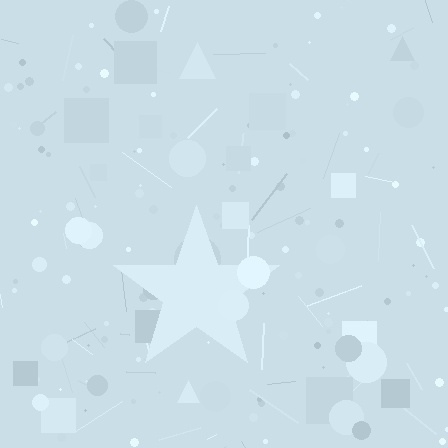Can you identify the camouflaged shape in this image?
The camouflaged shape is a star.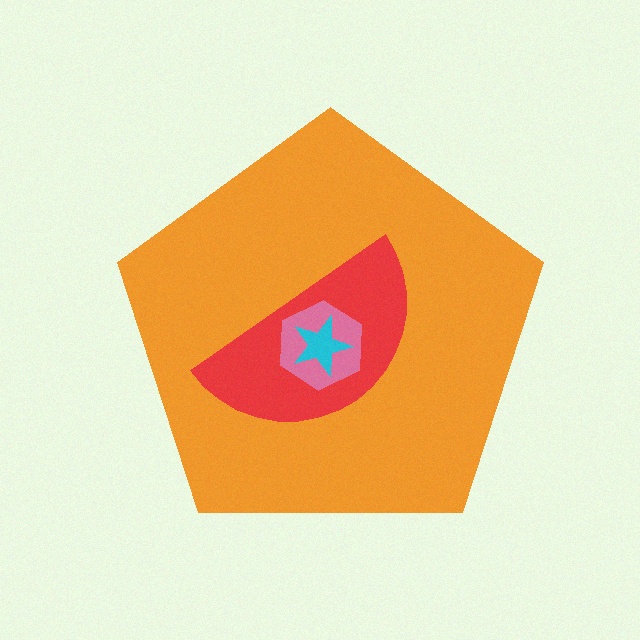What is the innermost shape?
The cyan star.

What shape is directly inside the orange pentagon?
The red semicircle.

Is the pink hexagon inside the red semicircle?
Yes.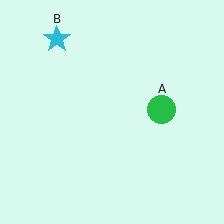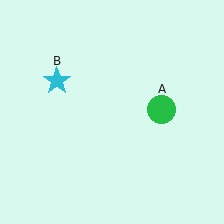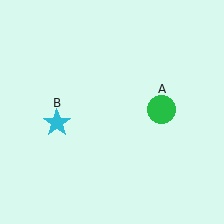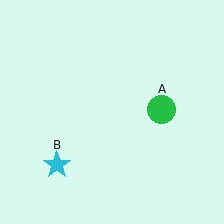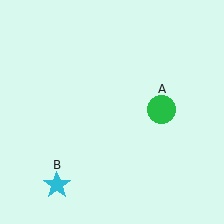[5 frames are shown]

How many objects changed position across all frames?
1 object changed position: cyan star (object B).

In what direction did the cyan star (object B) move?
The cyan star (object B) moved down.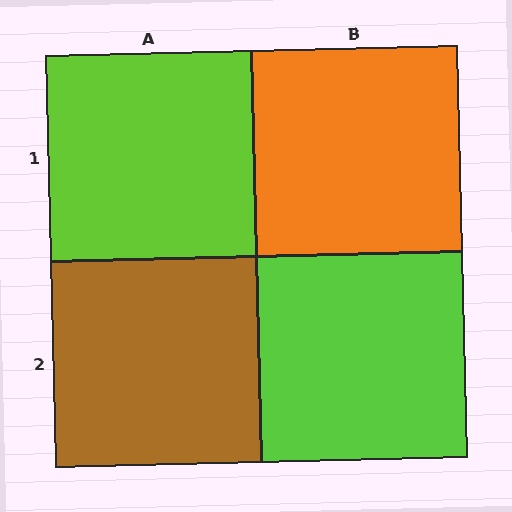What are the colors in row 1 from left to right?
Lime, orange.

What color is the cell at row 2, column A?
Brown.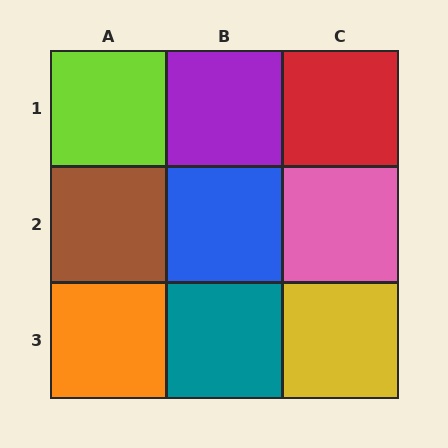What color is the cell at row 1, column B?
Purple.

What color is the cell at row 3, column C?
Yellow.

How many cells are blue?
1 cell is blue.